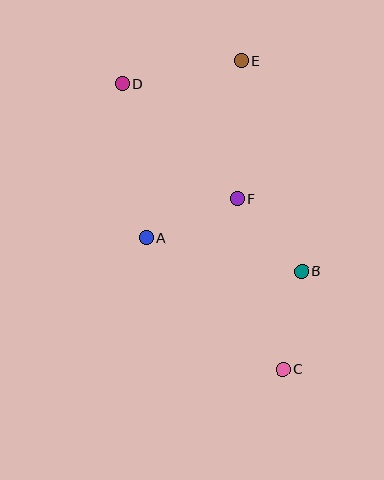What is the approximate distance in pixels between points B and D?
The distance between B and D is approximately 260 pixels.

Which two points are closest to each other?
Points B and F are closest to each other.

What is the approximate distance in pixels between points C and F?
The distance between C and F is approximately 176 pixels.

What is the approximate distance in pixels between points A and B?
The distance between A and B is approximately 159 pixels.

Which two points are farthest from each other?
Points C and D are farthest from each other.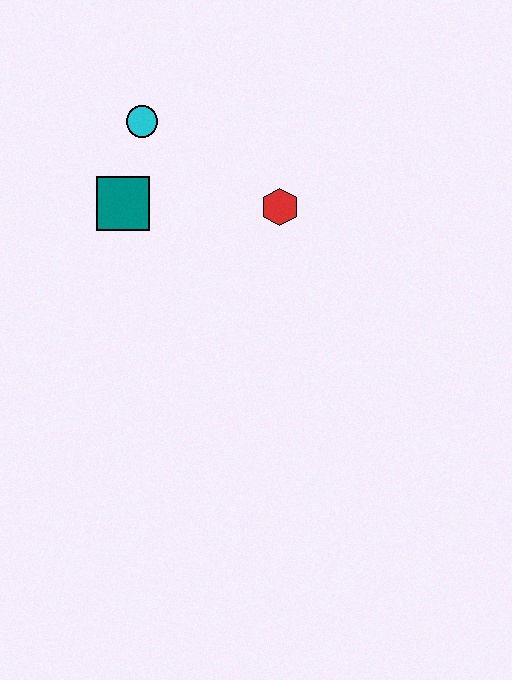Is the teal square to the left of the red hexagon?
Yes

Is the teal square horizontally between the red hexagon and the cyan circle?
No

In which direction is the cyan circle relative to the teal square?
The cyan circle is above the teal square.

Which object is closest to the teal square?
The cyan circle is closest to the teal square.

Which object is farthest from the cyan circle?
The red hexagon is farthest from the cyan circle.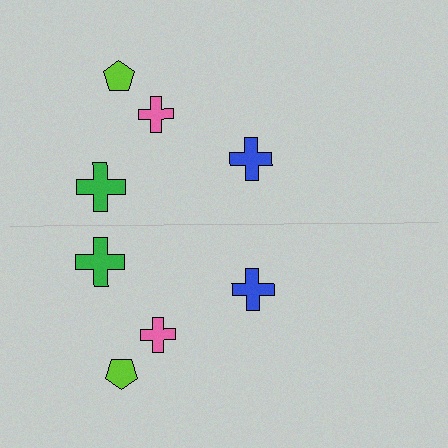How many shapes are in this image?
There are 8 shapes in this image.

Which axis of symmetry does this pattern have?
The pattern has a horizontal axis of symmetry running through the center of the image.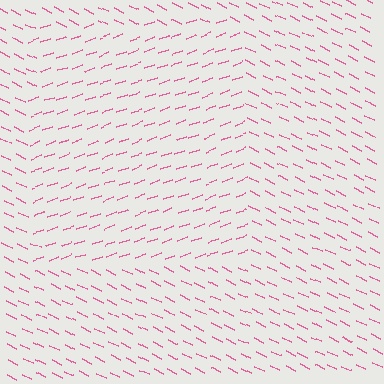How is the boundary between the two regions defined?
The boundary is defined purely by a change in line orientation (approximately 45 degrees difference). All lines are the same color and thickness.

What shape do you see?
I see a rectangle.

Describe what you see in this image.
The image is filled with small pink line segments. A rectangle region in the image has lines oriented differently from the surrounding lines, creating a visible texture boundary.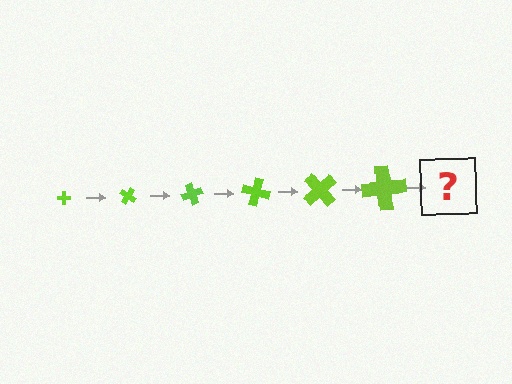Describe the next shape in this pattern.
It should be a cross, larger than the previous one and rotated 210 degrees from the start.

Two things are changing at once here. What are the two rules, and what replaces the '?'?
The two rules are that the cross grows larger each step and it rotates 35 degrees each step. The '?' should be a cross, larger than the previous one and rotated 210 degrees from the start.